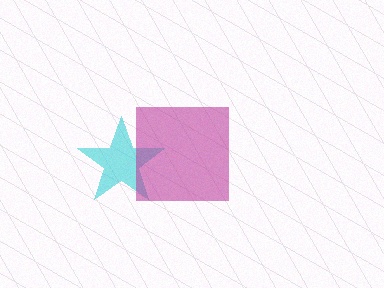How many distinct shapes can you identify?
There are 2 distinct shapes: a cyan star, a magenta square.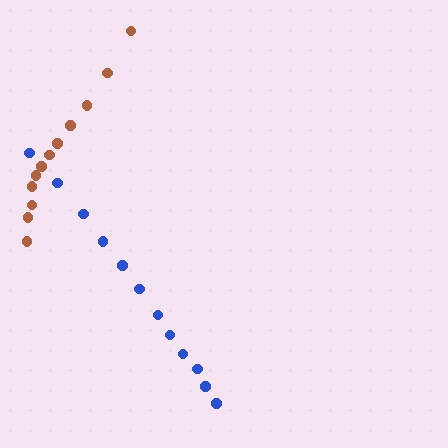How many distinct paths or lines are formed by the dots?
There are 2 distinct paths.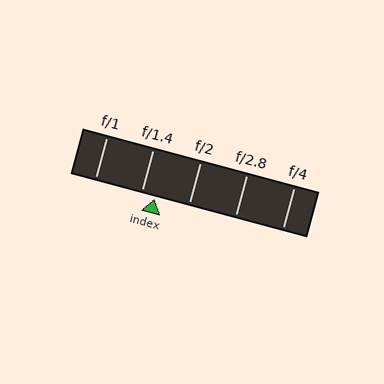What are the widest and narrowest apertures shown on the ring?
The widest aperture shown is f/1 and the narrowest is f/4.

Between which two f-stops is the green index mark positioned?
The index mark is between f/1.4 and f/2.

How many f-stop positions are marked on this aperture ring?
There are 5 f-stop positions marked.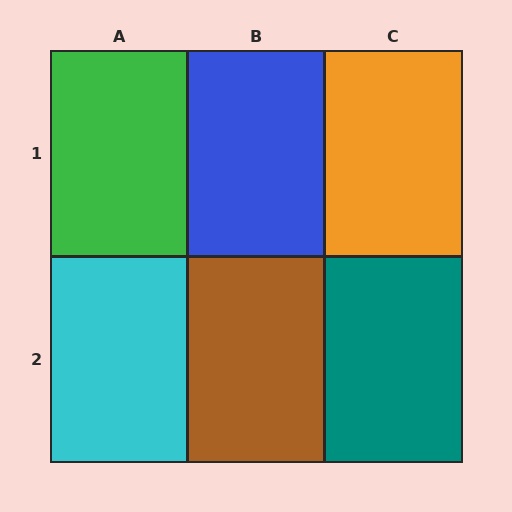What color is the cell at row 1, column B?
Blue.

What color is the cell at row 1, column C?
Orange.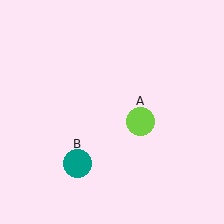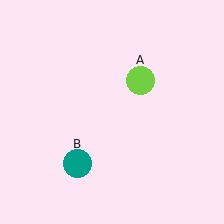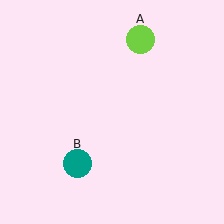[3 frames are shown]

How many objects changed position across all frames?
1 object changed position: lime circle (object A).